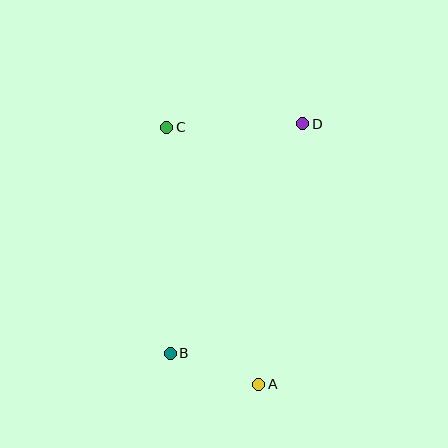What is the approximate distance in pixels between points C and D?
The distance between C and D is approximately 136 pixels.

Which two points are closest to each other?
Points A and B are closest to each other.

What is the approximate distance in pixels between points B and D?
The distance between B and D is approximately 265 pixels.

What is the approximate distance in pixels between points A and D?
The distance between A and D is approximately 264 pixels.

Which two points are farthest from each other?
Points A and C are farthest from each other.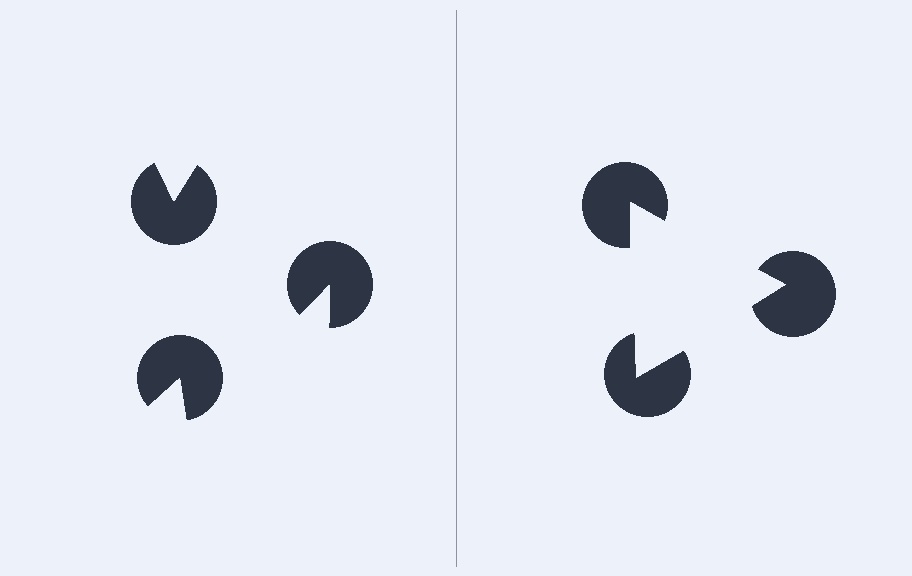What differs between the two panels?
The pac-man discs are positioned identically on both sides; only the wedge orientations differ. On the right they align to a triangle; on the left they are misaligned.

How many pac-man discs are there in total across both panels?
6 — 3 on each side.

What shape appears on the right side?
An illusory triangle.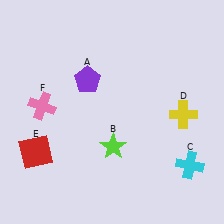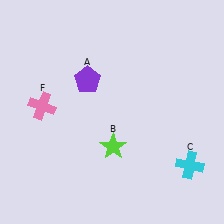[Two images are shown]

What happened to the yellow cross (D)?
The yellow cross (D) was removed in Image 2. It was in the bottom-right area of Image 1.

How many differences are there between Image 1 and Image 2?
There are 2 differences between the two images.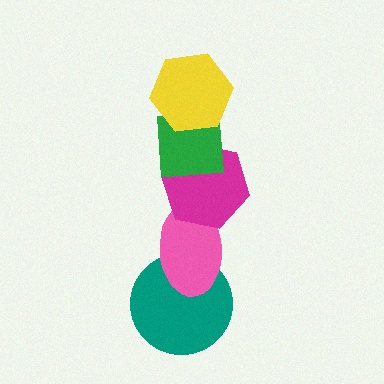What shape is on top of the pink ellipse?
The magenta hexagon is on top of the pink ellipse.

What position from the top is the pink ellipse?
The pink ellipse is 4th from the top.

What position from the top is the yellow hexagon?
The yellow hexagon is 1st from the top.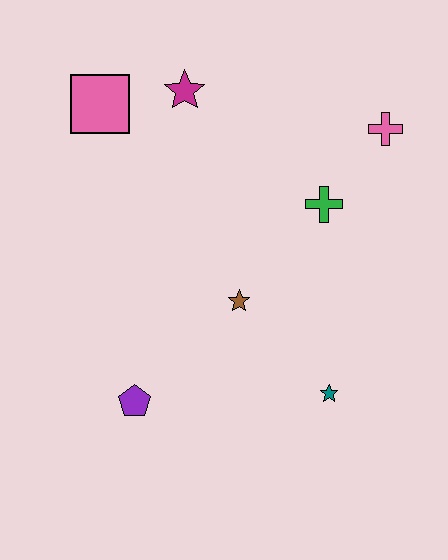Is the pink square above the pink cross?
Yes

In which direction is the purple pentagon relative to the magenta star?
The purple pentagon is below the magenta star.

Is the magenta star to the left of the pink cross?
Yes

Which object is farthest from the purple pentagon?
The pink cross is farthest from the purple pentagon.